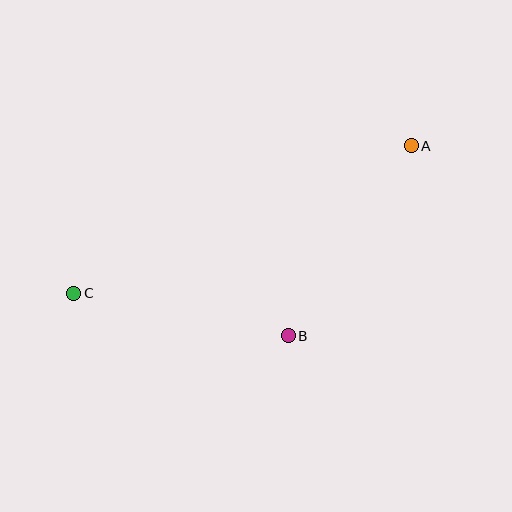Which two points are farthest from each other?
Points A and C are farthest from each other.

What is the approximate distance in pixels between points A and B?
The distance between A and B is approximately 226 pixels.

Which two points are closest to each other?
Points B and C are closest to each other.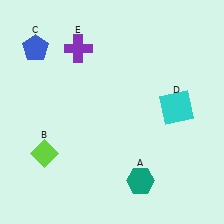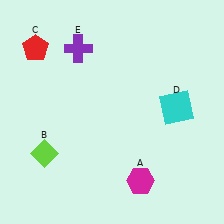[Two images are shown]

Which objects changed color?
A changed from teal to magenta. C changed from blue to red.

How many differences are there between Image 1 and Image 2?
There are 2 differences between the two images.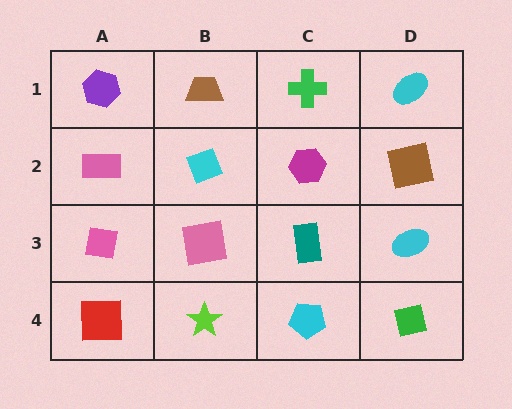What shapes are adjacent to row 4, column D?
A cyan ellipse (row 3, column D), a cyan pentagon (row 4, column C).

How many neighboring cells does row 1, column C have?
3.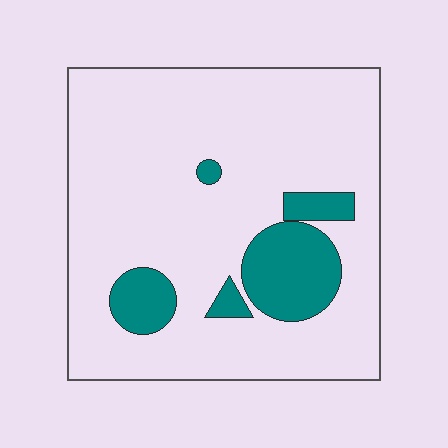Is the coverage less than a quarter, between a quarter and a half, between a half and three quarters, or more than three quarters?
Less than a quarter.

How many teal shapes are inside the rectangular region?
5.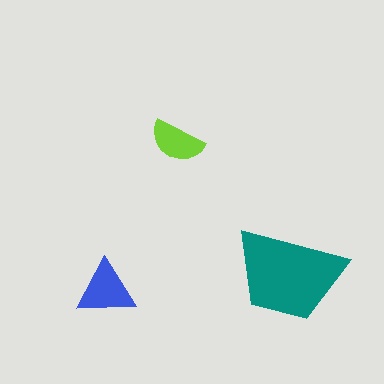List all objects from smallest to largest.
The lime semicircle, the blue triangle, the teal trapezoid.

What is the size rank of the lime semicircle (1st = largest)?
3rd.